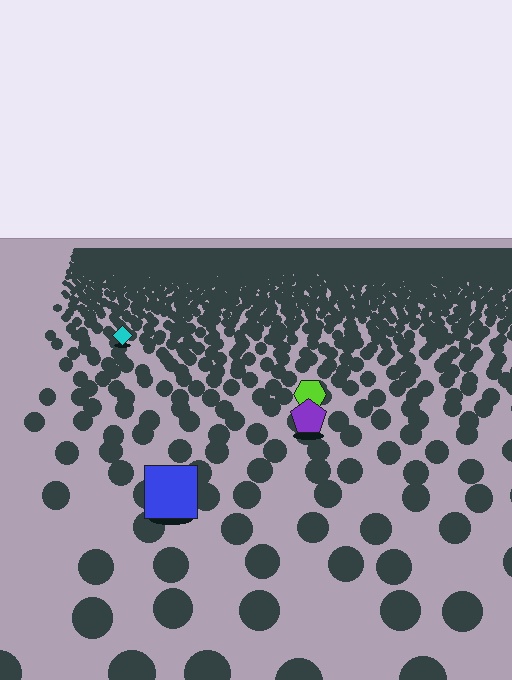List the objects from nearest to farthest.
From nearest to farthest: the blue square, the purple pentagon, the lime hexagon, the cyan diamond.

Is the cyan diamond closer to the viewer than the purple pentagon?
No. The purple pentagon is closer — you can tell from the texture gradient: the ground texture is coarser near it.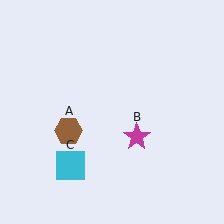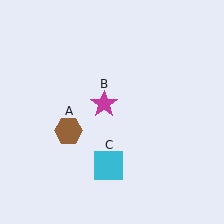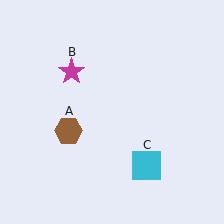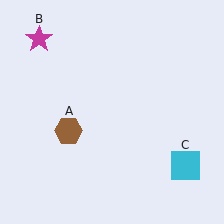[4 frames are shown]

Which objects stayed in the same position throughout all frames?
Brown hexagon (object A) remained stationary.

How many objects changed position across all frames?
2 objects changed position: magenta star (object B), cyan square (object C).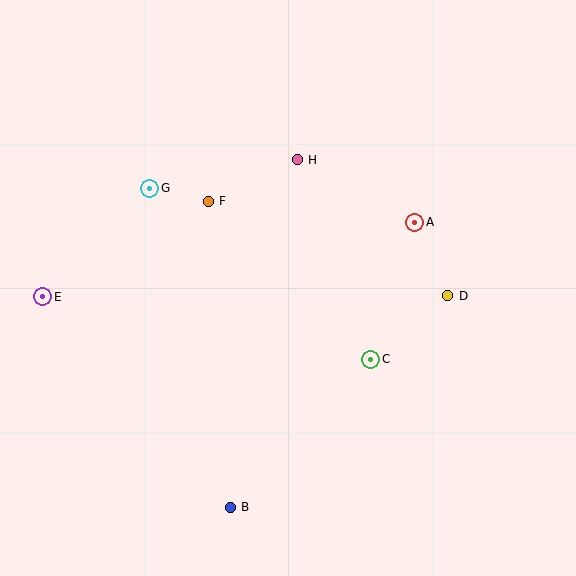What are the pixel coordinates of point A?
Point A is at (415, 223).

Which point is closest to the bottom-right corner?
Point C is closest to the bottom-right corner.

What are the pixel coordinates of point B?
Point B is at (230, 507).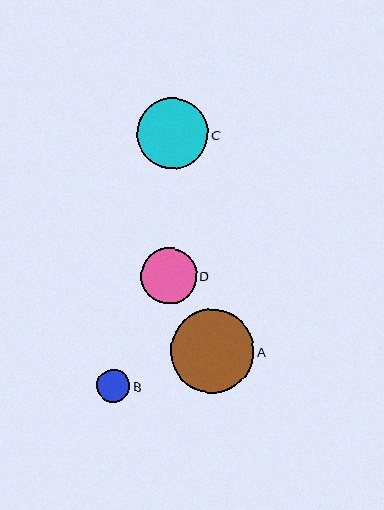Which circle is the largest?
Circle A is the largest with a size of approximately 83 pixels.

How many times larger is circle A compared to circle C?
Circle A is approximately 1.2 times the size of circle C.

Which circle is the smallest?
Circle B is the smallest with a size of approximately 33 pixels.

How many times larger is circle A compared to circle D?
Circle A is approximately 1.5 times the size of circle D.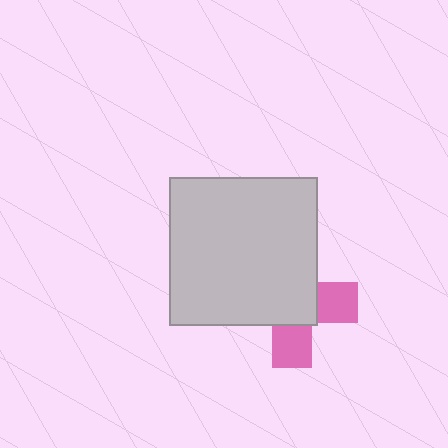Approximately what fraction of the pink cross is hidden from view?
Roughly 63% of the pink cross is hidden behind the light gray square.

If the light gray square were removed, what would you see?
You would see the complete pink cross.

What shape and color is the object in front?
The object in front is a light gray square.